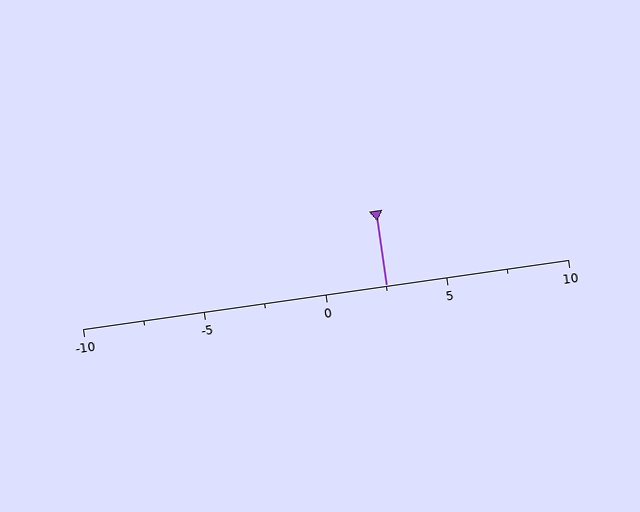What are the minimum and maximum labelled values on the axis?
The axis runs from -10 to 10.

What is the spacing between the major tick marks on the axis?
The major ticks are spaced 5 apart.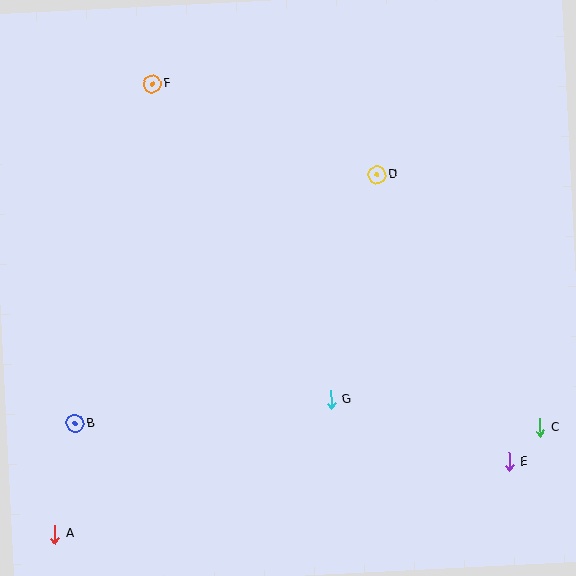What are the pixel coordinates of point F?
Point F is at (153, 84).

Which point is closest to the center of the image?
Point G at (331, 400) is closest to the center.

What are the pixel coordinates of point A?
Point A is at (55, 534).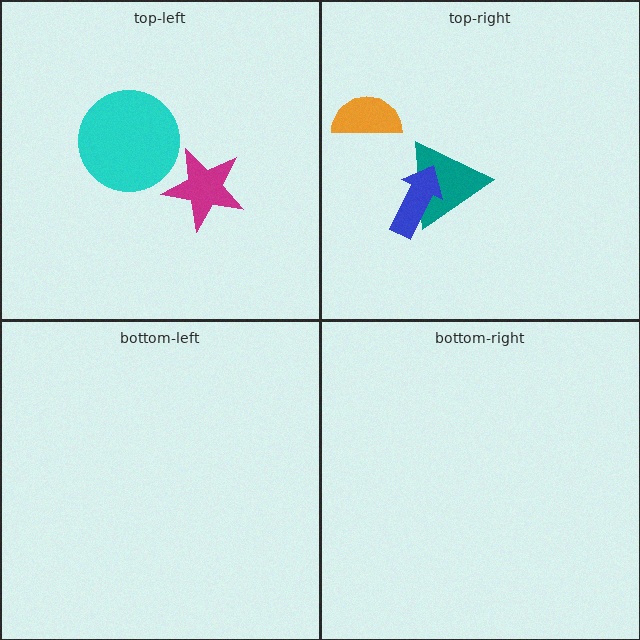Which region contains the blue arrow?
The top-right region.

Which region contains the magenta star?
The top-left region.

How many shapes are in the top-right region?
3.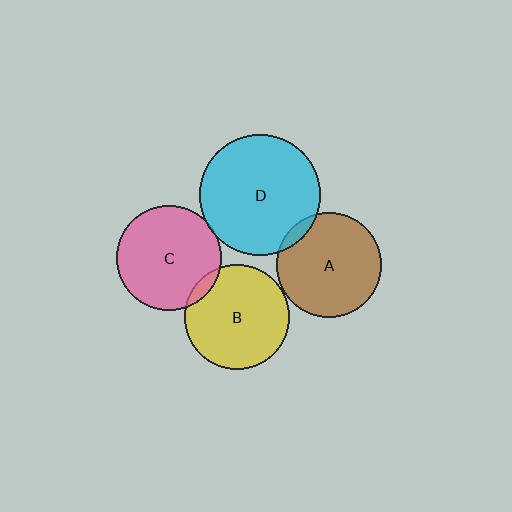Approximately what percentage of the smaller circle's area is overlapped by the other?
Approximately 5%.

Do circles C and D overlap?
Yes.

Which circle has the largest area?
Circle D (cyan).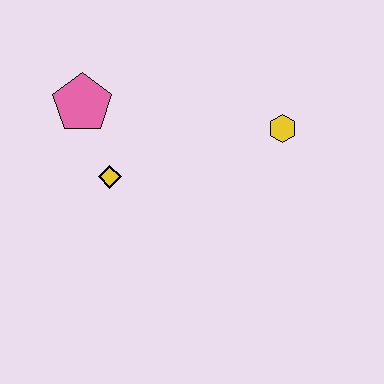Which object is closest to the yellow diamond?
The pink pentagon is closest to the yellow diamond.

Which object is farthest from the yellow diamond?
The yellow hexagon is farthest from the yellow diamond.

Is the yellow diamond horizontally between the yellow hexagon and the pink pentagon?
Yes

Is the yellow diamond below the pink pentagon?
Yes